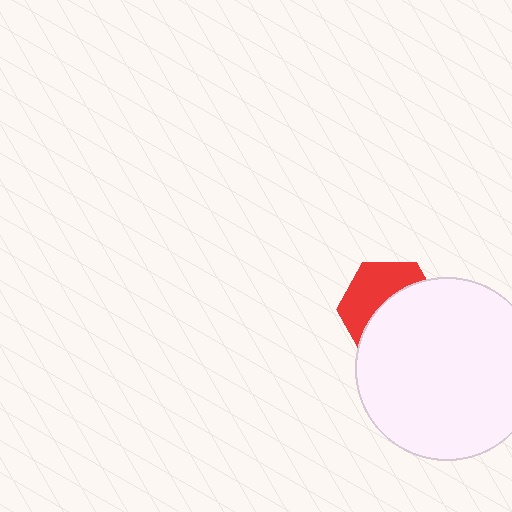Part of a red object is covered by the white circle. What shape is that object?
It is a hexagon.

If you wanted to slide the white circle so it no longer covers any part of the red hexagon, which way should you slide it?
Slide it toward the lower-right — that is the most direct way to separate the two shapes.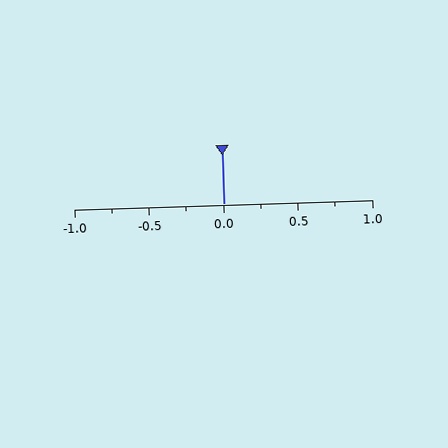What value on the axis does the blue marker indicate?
The marker indicates approximately 0.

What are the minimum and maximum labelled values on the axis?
The axis runs from -1.0 to 1.0.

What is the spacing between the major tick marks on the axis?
The major ticks are spaced 0.5 apart.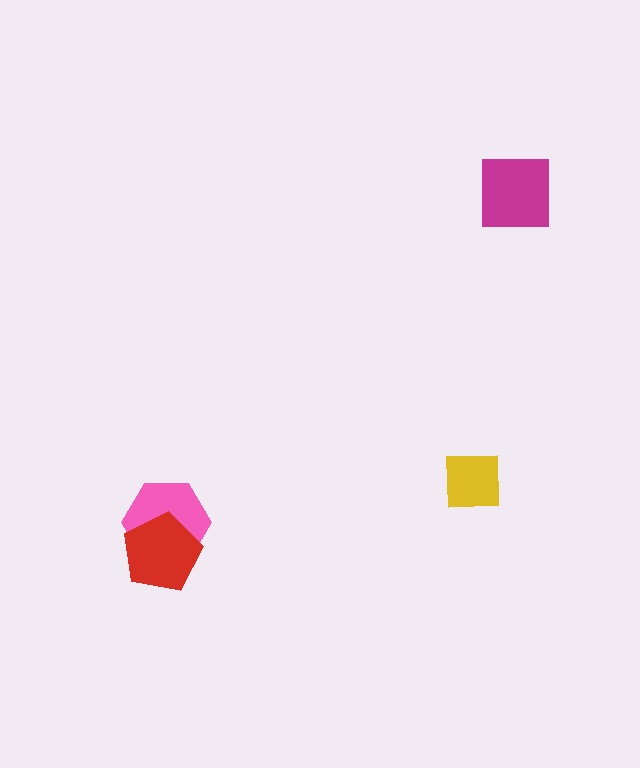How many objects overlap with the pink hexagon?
1 object overlaps with the pink hexagon.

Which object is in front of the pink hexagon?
The red pentagon is in front of the pink hexagon.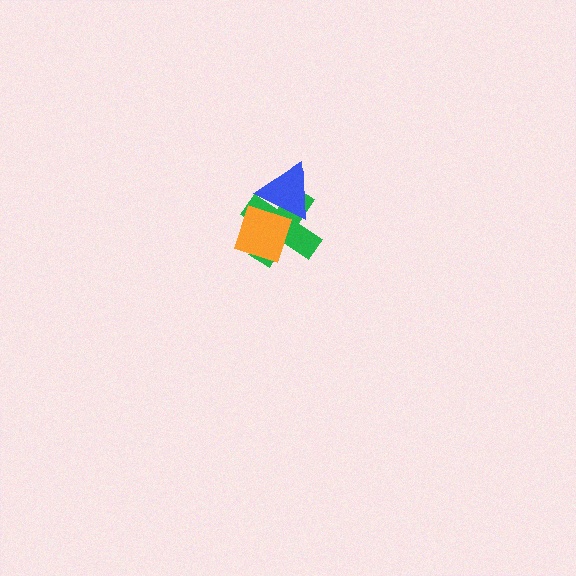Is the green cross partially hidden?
Yes, it is partially covered by another shape.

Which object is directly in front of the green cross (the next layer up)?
The orange diamond is directly in front of the green cross.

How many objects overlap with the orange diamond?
2 objects overlap with the orange diamond.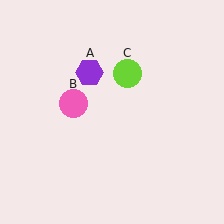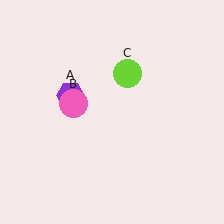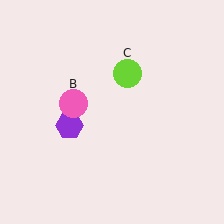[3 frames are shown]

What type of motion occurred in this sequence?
The purple hexagon (object A) rotated counterclockwise around the center of the scene.